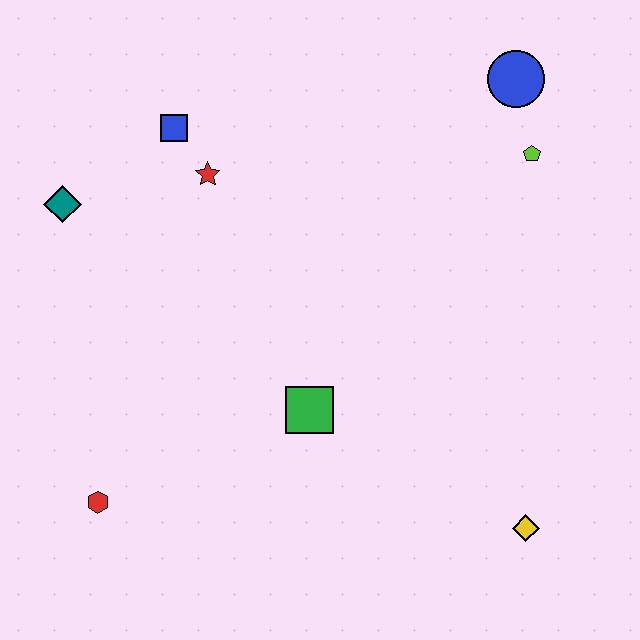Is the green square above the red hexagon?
Yes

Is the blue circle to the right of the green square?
Yes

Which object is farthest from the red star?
The yellow diamond is farthest from the red star.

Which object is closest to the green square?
The red hexagon is closest to the green square.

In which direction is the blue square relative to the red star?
The blue square is above the red star.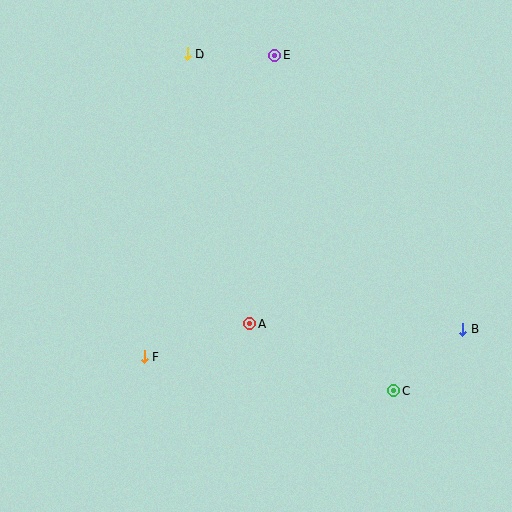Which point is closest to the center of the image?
Point A at (250, 323) is closest to the center.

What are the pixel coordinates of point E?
Point E is at (274, 56).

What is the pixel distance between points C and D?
The distance between C and D is 395 pixels.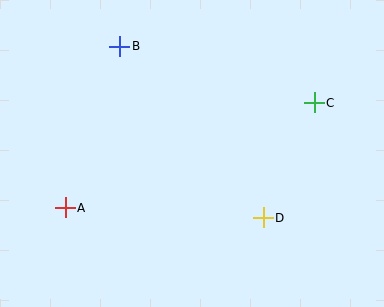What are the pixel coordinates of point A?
Point A is at (65, 208).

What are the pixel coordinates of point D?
Point D is at (263, 218).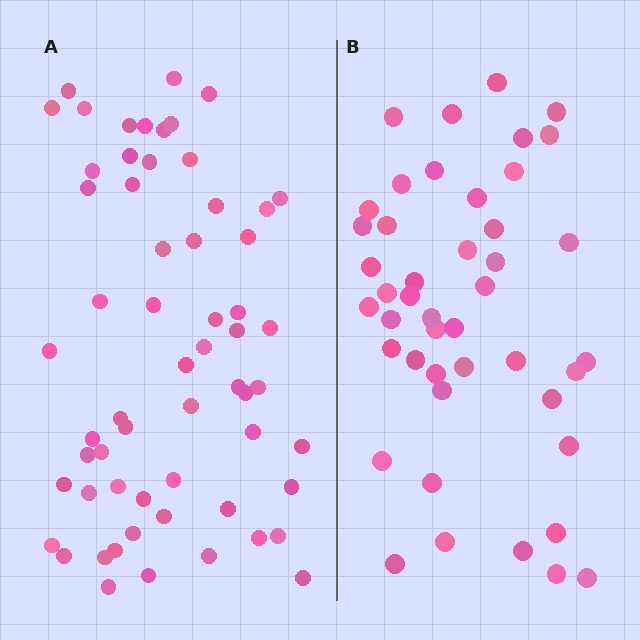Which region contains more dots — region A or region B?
Region A (the left region) has more dots.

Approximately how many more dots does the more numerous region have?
Region A has approximately 15 more dots than region B.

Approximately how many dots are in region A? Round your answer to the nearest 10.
About 60 dots.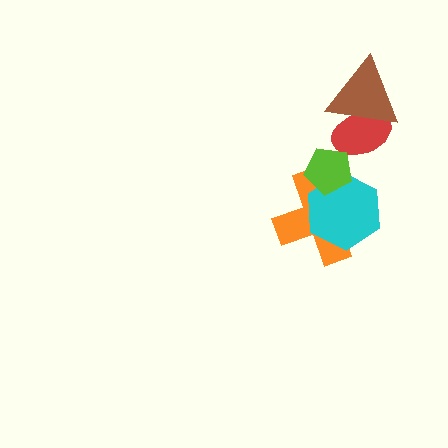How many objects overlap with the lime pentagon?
3 objects overlap with the lime pentagon.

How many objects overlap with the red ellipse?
2 objects overlap with the red ellipse.